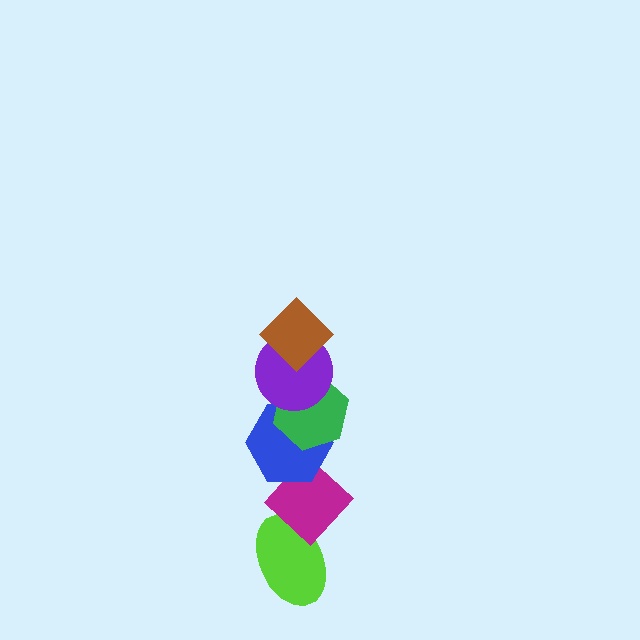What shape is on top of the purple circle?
The brown diamond is on top of the purple circle.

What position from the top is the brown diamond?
The brown diamond is 1st from the top.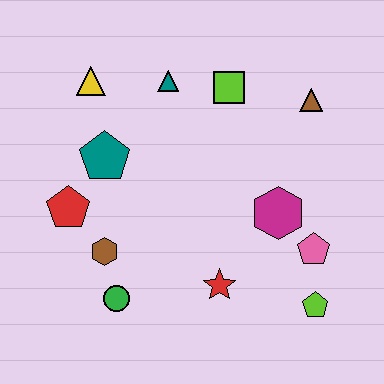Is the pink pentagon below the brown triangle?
Yes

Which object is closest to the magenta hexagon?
The pink pentagon is closest to the magenta hexagon.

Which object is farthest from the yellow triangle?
The lime pentagon is farthest from the yellow triangle.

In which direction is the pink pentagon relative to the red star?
The pink pentagon is to the right of the red star.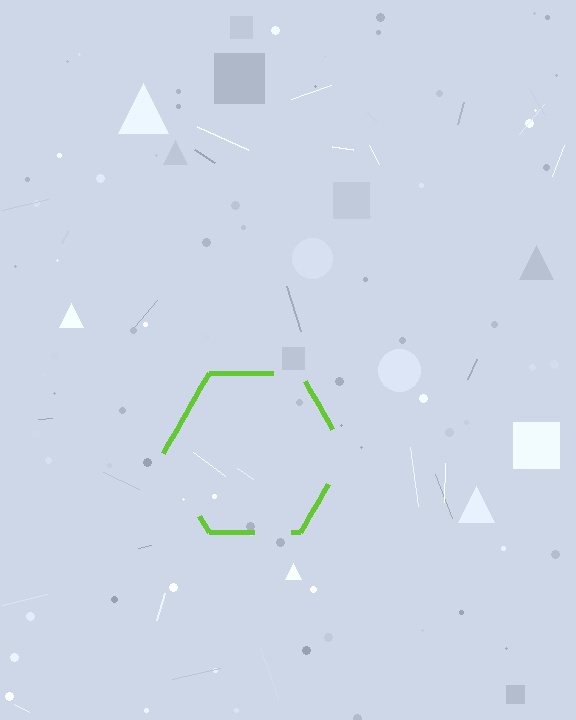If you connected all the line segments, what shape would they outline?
They would outline a hexagon.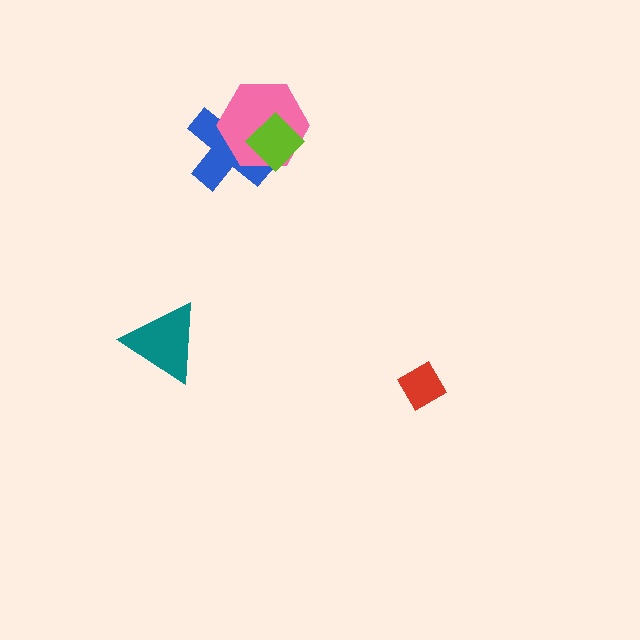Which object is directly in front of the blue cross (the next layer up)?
The pink hexagon is directly in front of the blue cross.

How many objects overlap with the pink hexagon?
2 objects overlap with the pink hexagon.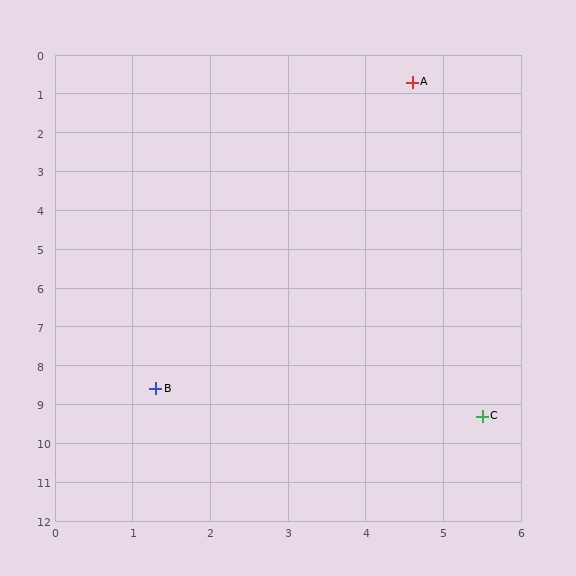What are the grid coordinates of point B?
Point B is at approximately (1.3, 8.6).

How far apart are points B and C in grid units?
Points B and C are about 4.3 grid units apart.